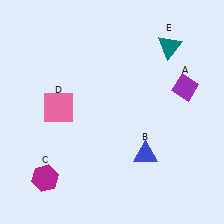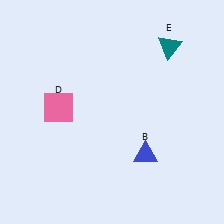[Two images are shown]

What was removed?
The purple diamond (A), the magenta hexagon (C) were removed in Image 2.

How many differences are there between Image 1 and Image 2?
There are 2 differences between the two images.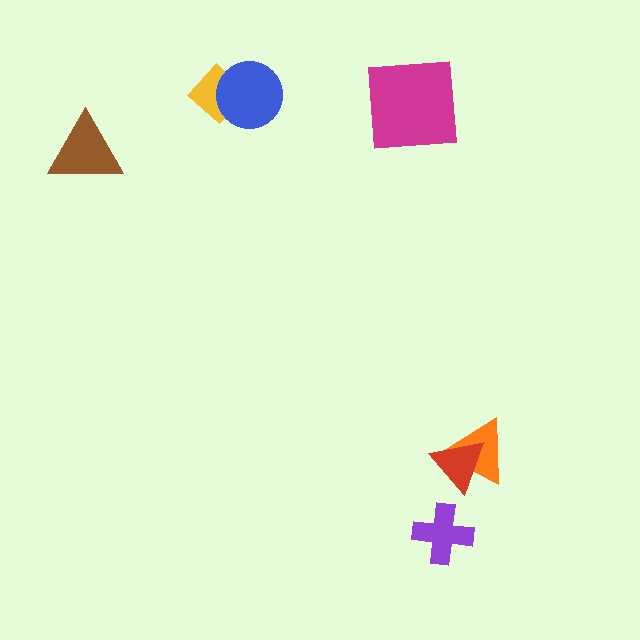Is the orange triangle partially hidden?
Yes, it is partially covered by another shape.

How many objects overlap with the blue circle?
1 object overlaps with the blue circle.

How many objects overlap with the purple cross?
0 objects overlap with the purple cross.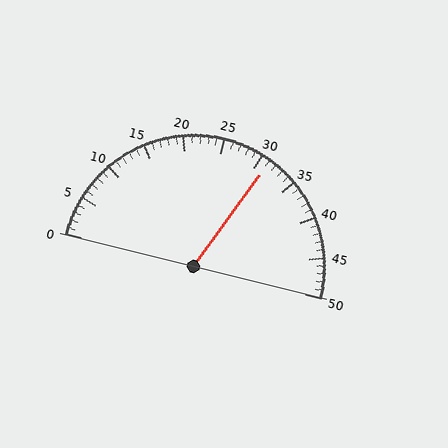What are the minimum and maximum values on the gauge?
The gauge ranges from 0 to 50.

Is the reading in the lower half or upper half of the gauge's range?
The reading is in the upper half of the range (0 to 50).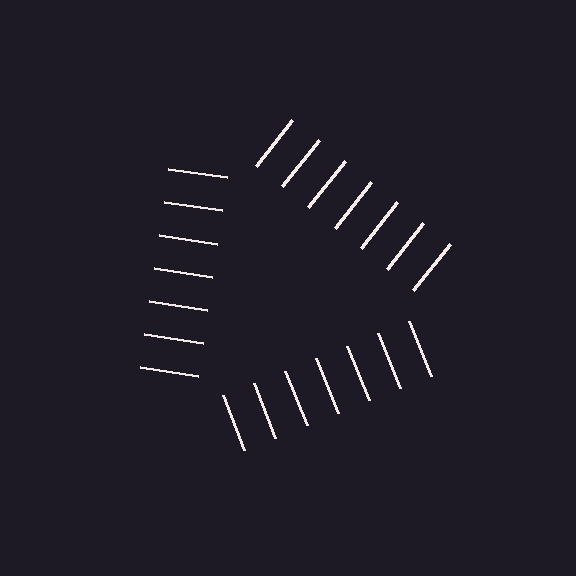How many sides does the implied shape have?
3 sides — the line-ends trace a triangle.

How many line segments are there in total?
21 — 7 along each of the 3 edges.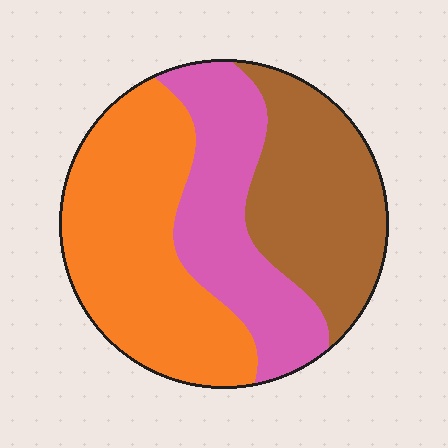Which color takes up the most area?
Orange, at roughly 40%.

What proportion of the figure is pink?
Pink takes up between a quarter and a half of the figure.